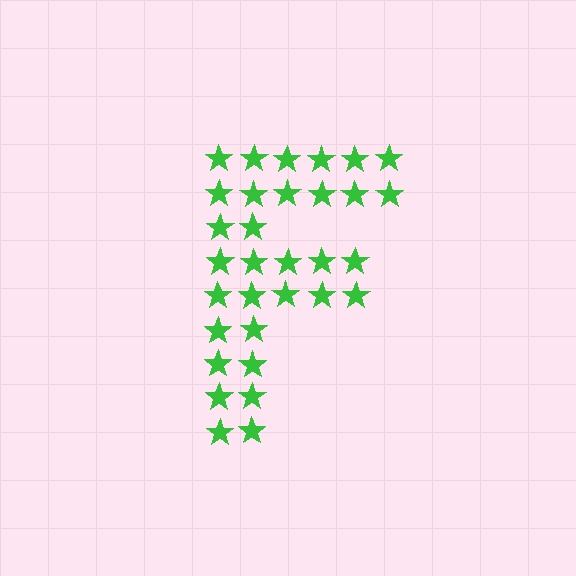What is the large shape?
The large shape is the letter F.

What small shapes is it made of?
It is made of small stars.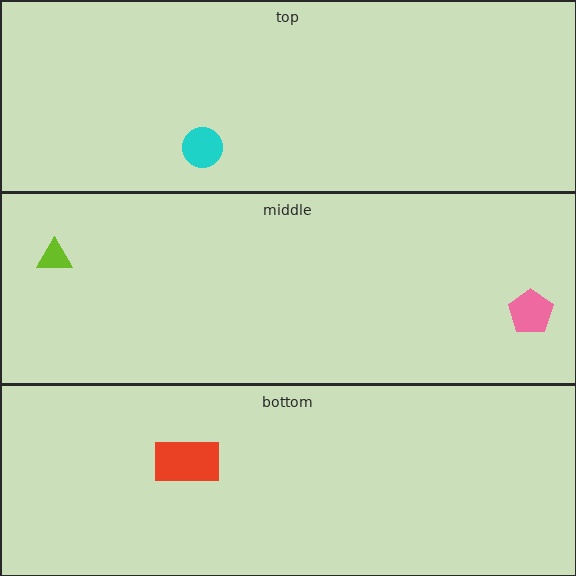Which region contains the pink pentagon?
The middle region.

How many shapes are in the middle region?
2.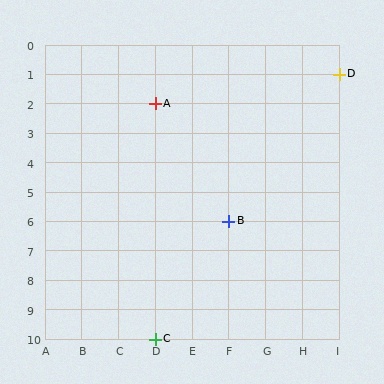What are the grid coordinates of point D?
Point D is at grid coordinates (I, 1).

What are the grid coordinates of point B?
Point B is at grid coordinates (F, 6).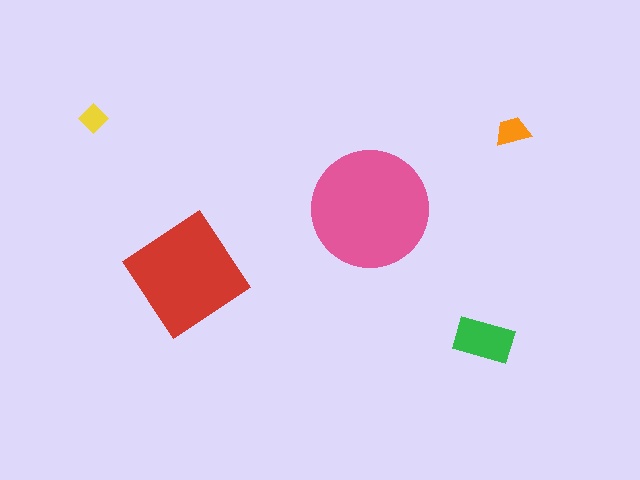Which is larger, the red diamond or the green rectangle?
The red diamond.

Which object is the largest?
The pink circle.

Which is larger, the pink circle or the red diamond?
The pink circle.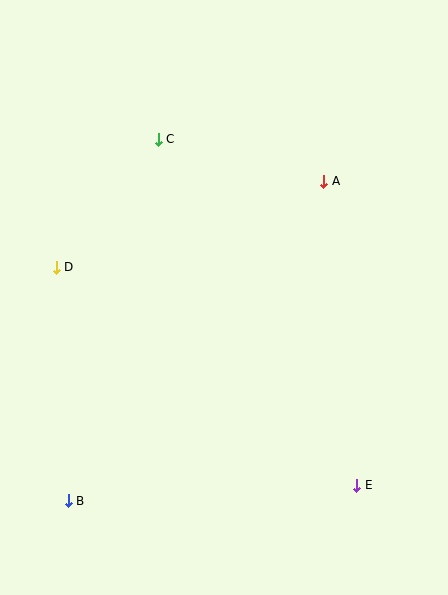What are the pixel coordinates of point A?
Point A is at (324, 181).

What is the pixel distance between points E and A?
The distance between E and A is 306 pixels.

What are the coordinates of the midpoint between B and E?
The midpoint between B and E is at (212, 493).